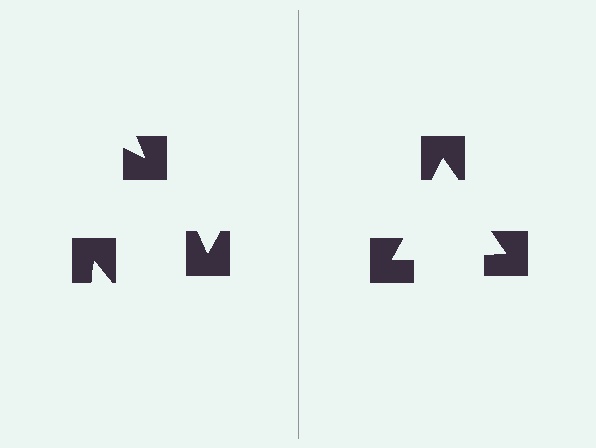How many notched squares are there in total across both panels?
6 — 3 on each side.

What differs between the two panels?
The notched squares are positioned identically on both sides; only the wedge orientations differ. On the right they align to a triangle; on the left they are misaligned.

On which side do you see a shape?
An illusory triangle appears on the right side. On the left side the wedge cuts are rotated, so no coherent shape forms.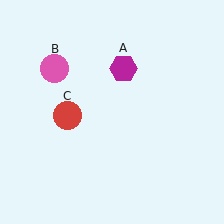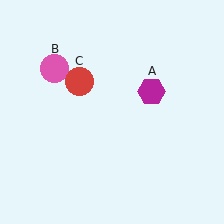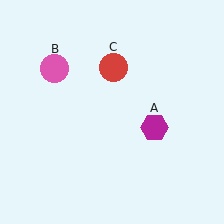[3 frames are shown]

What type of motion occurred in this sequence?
The magenta hexagon (object A), red circle (object C) rotated clockwise around the center of the scene.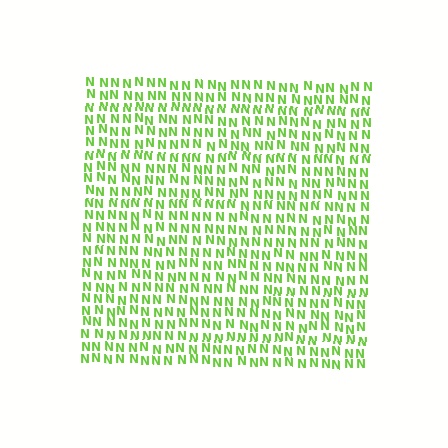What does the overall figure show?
The overall figure shows a square.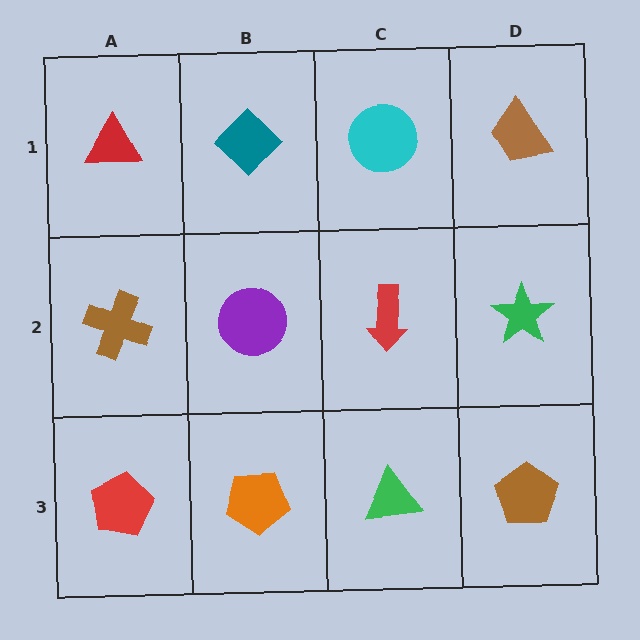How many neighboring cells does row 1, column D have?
2.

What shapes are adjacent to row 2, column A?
A red triangle (row 1, column A), a red pentagon (row 3, column A), a purple circle (row 2, column B).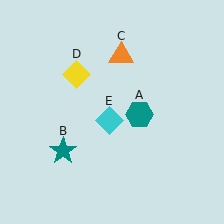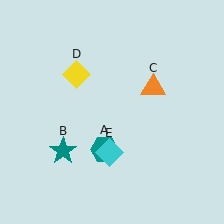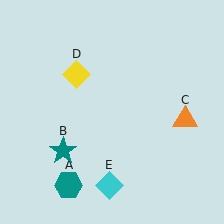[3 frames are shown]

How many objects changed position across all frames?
3 objects changed position: teal hexagon (object A), orange triangle (object C), cyan diamond (object E).